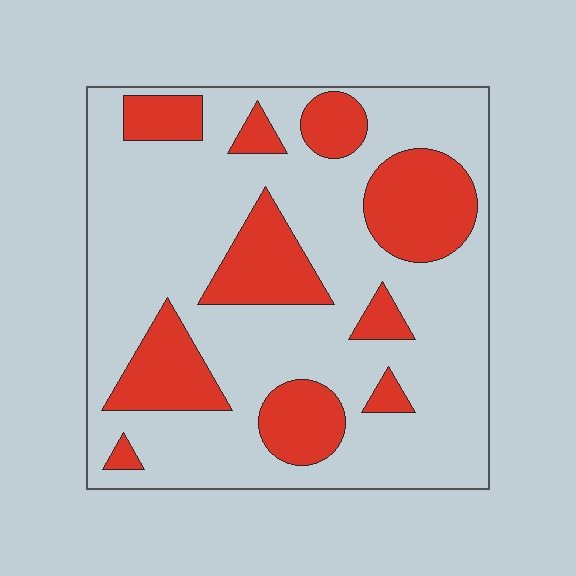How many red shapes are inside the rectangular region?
10.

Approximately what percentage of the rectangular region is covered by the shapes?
Approximately 30%.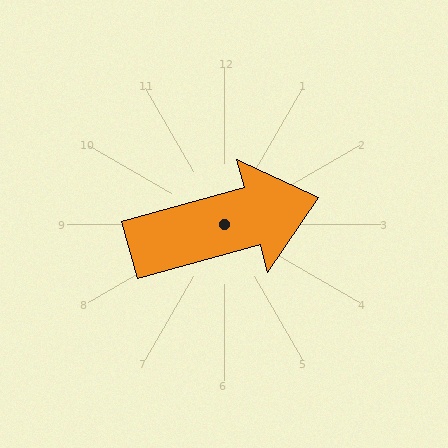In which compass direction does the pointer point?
East.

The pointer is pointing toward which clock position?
Roughly 2 o'clock.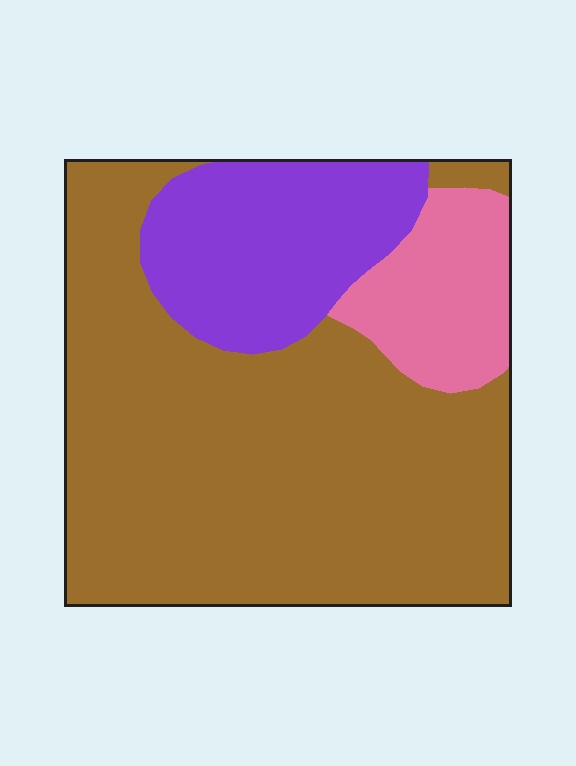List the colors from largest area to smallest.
From largest to smallest: brown, purple, pink.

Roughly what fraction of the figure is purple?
Purple takes up about one fifth (1/5) of the figure.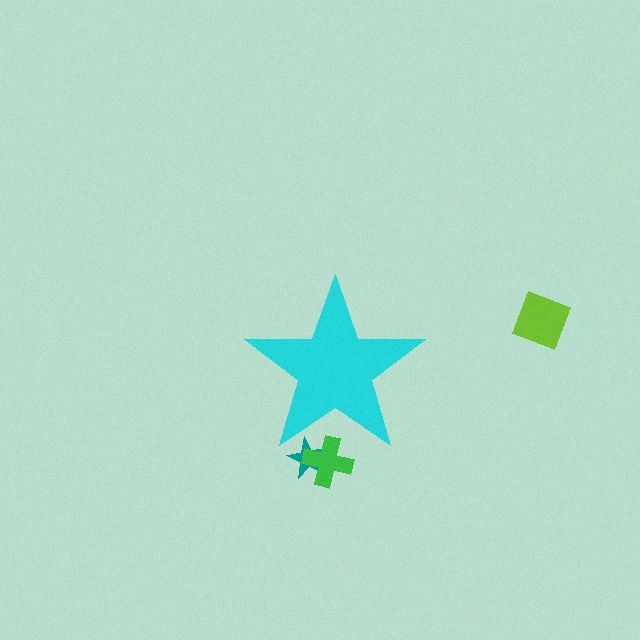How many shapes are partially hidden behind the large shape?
2 shapes are partially hidden.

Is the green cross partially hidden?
Yes, the green cross is partially hidden behind the cyan star.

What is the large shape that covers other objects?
A cyan star.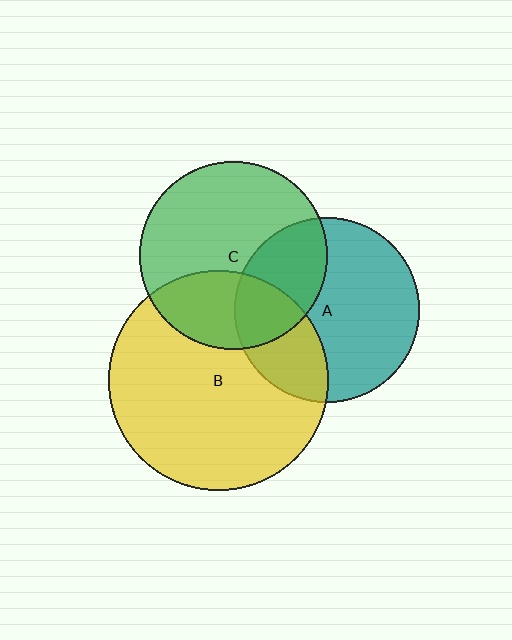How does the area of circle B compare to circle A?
Approximately 1.4 times.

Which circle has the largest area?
Circle B (yellow).